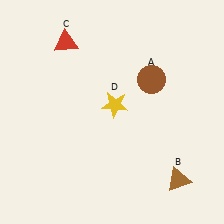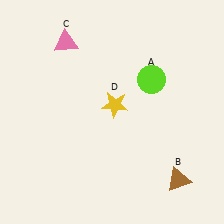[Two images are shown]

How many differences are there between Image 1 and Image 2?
There are 2 differences between the two images.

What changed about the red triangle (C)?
In Image 1, C is red. In Image 2, it changed to pink.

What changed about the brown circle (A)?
In Image 1, A is brown. In Image 2, it changed to lime.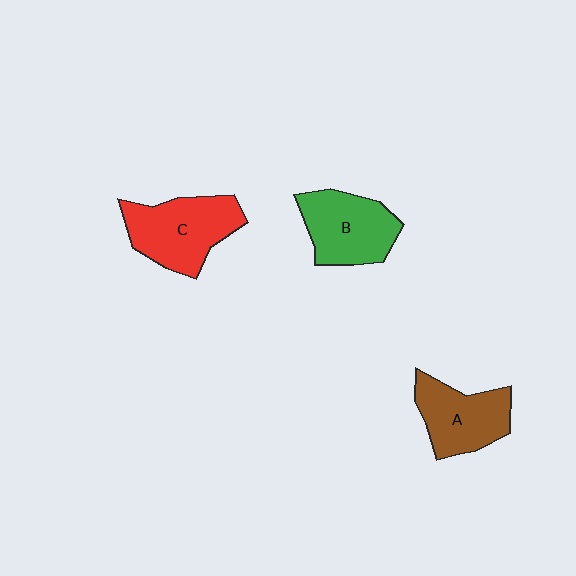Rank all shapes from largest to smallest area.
From largest to smallest: C (red), B (green), A (brown).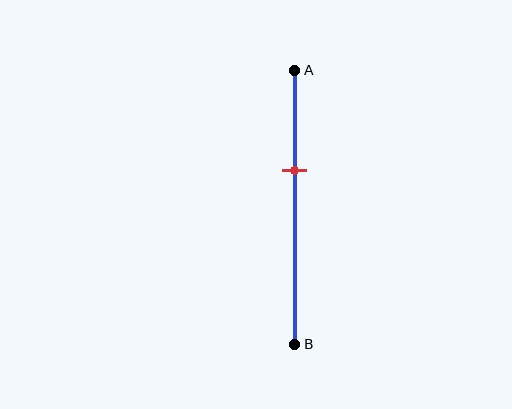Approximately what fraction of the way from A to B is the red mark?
The red mark is approximately 35% of the way from A to B.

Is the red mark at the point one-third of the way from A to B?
No, the mark is at about 35% from A, not at the 33% one-third point.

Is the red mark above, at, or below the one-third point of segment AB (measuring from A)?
The red mark is below the one-third point of segment AB.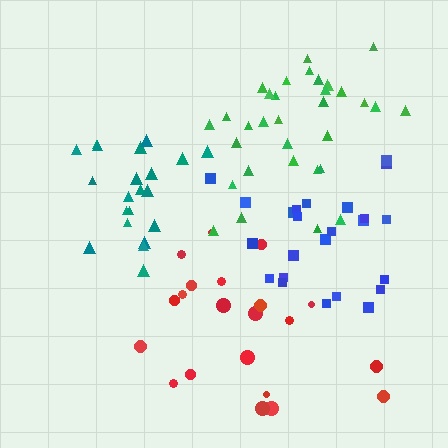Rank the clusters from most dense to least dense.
teal, green, blue, red.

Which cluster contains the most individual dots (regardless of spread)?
Green (33).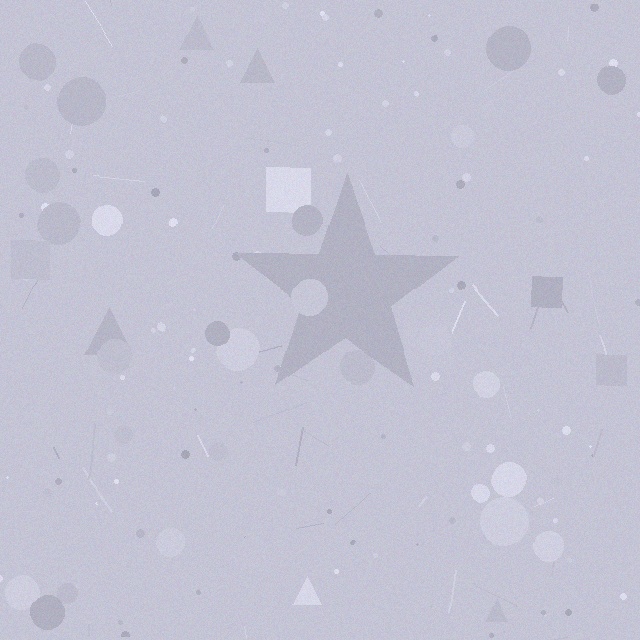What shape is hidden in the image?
A star is hidden in the image.